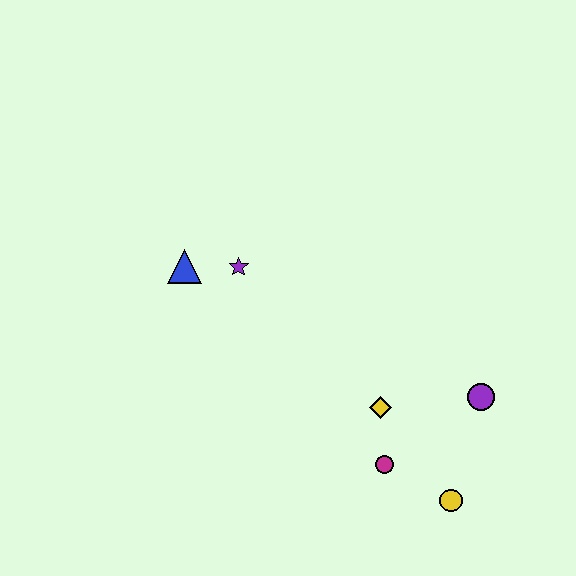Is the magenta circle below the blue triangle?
Yes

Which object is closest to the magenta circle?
The yellow diamond is closest to the magenta circle.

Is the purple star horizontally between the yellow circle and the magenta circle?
No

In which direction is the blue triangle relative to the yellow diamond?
The blue triangle is to the left of the yellow diamond.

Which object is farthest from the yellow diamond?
The blue triangle is farthest from the yellow diamond.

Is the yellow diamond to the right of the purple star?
Yes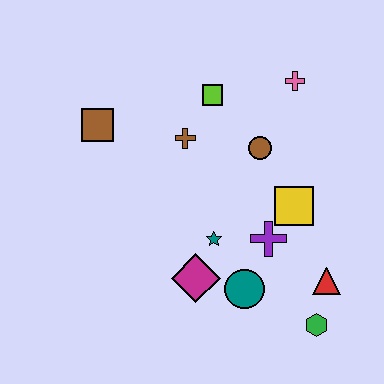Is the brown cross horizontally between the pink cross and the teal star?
No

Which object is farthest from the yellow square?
The brown square is farthest from the yellow square.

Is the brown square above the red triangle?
Yes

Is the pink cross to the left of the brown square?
No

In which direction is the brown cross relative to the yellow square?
The brown cross is to the left of the yellow square.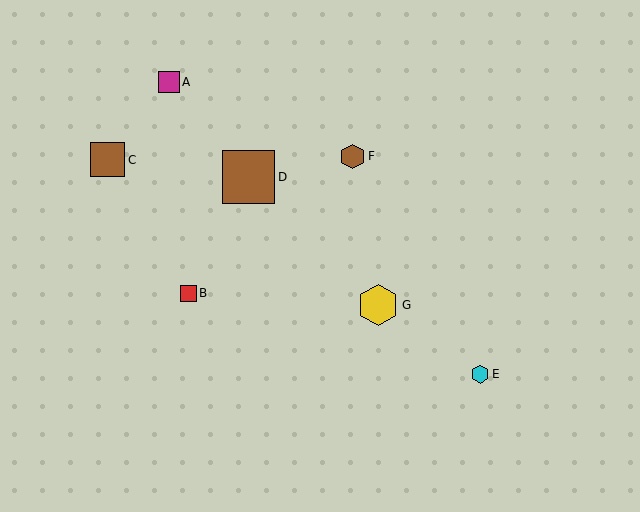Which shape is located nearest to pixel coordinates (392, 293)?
The yellow hexagon (labeled G) at (378, 305) is nearest to that location.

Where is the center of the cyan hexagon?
The center of the cyan hexagon is at (480, 374).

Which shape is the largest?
The brown square (labeled D) is the largest.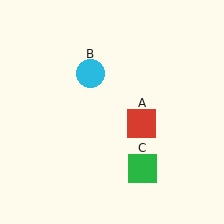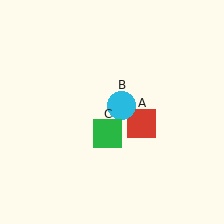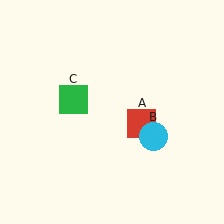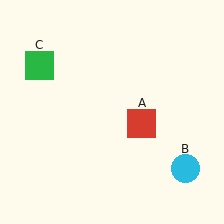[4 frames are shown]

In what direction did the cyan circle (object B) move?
The cyan circle (object B) moved down and to the right.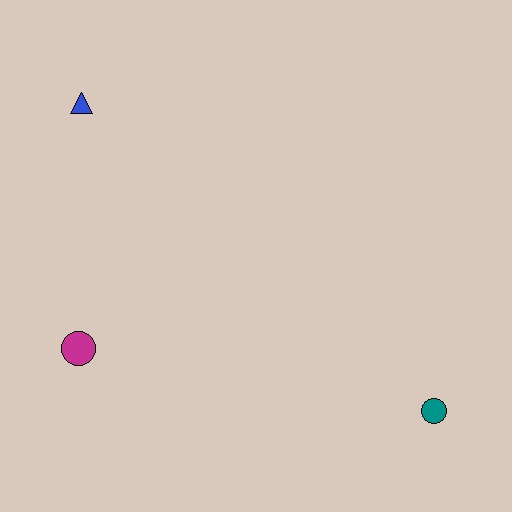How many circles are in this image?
There are 2 circles.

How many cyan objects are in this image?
There are no cyan objects.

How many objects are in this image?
There are 3 objects.